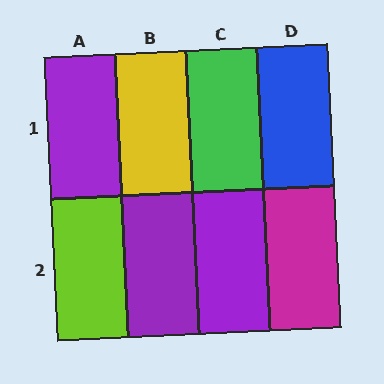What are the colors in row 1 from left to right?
Purple, yellow, green, blue.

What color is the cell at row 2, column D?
Magenta.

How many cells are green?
1 cell is green.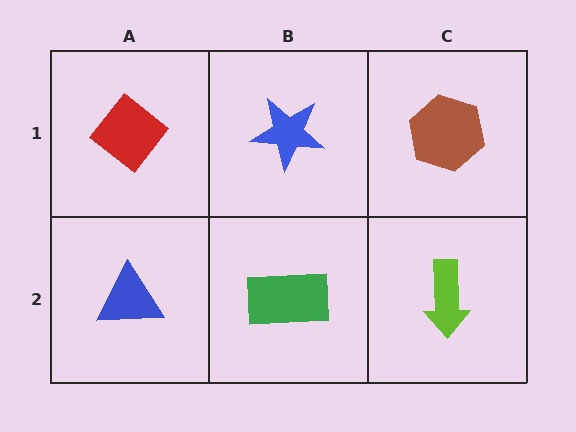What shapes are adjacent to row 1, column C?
A lime arrow (row 2, column C), a blue star (row 1, column B).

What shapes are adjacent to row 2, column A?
A red diamond (row 1, column A), a green rectangle (row 2, column B).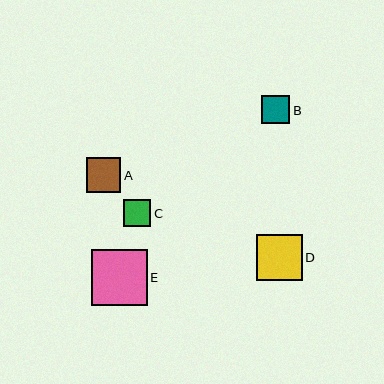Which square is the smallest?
Square C is the smallest with a size of approximately 27 pixels.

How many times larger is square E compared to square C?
Square E is approximately 2.1 times the size of square C.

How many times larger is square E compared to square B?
Square E is approximately 2.0 times the size of square B.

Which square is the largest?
Square E is the largest with a size of approximately 56 pixels.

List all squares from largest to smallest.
From largest to smallest: E, D, A, B, C.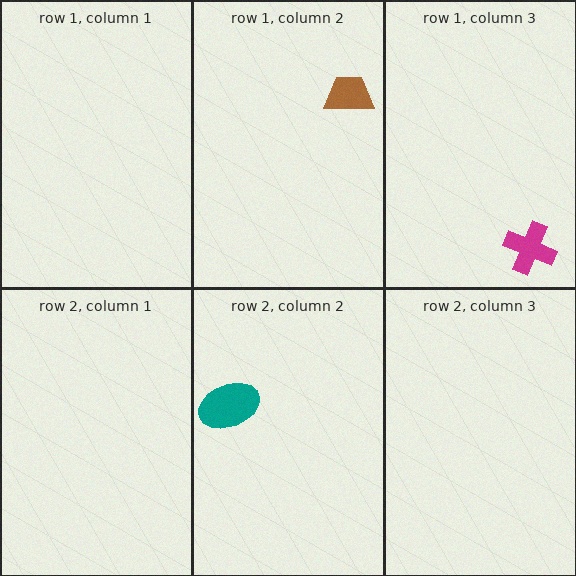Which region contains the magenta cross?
The row 1, column 3 region.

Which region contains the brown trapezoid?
The row 1, column 2 region.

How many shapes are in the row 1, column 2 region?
1.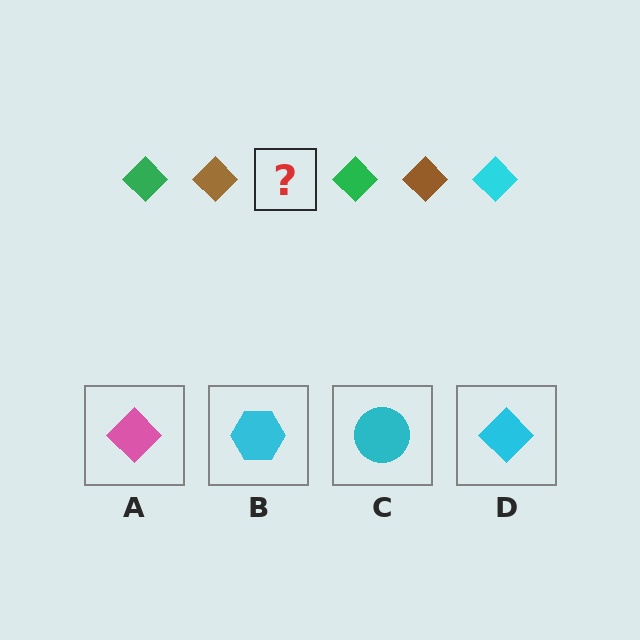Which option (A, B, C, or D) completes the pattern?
D.